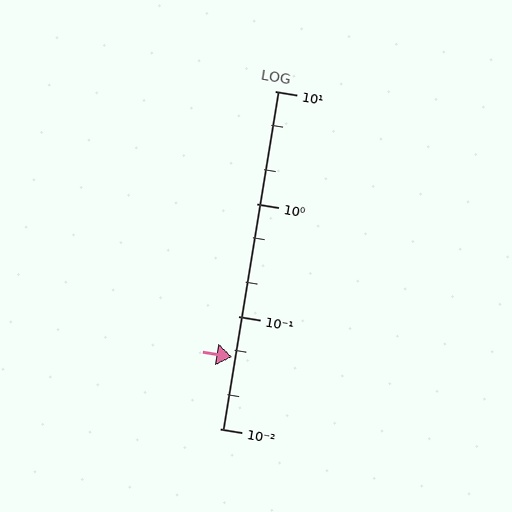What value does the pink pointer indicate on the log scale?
The pointer indicates approximately 0.043.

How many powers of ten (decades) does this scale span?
The scale spans 3 decades, from 0.01 to 10.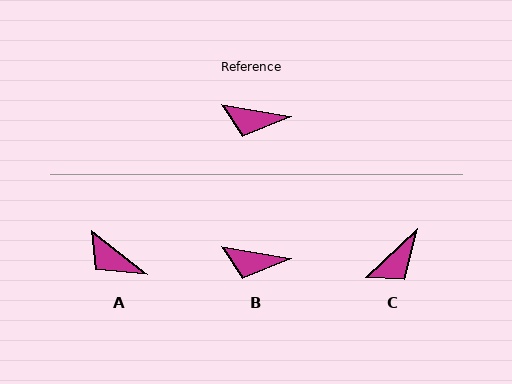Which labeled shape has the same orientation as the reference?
B.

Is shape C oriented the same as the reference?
No, it is off by about 53 degrees.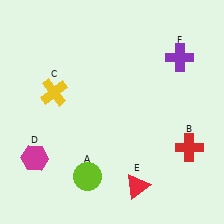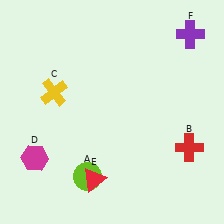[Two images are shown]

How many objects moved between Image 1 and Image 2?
2 objects moved between the two images.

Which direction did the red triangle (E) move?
The red triangle (E) moved left.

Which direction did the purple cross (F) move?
The purple cross (F) moved up.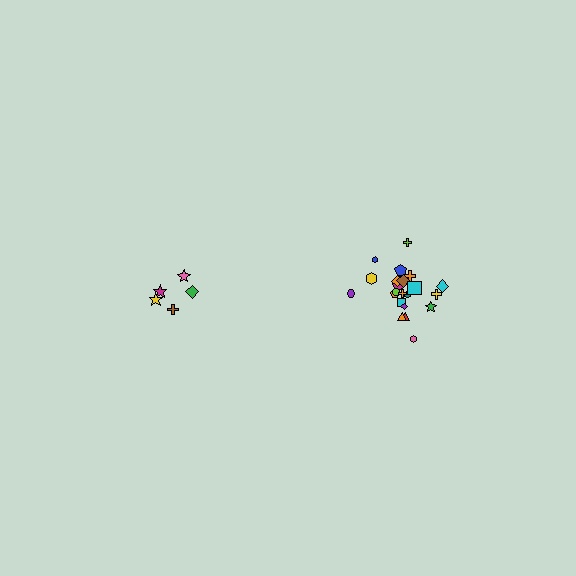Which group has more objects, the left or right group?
The right group.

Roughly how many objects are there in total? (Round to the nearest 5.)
Roughly 30 objects in total.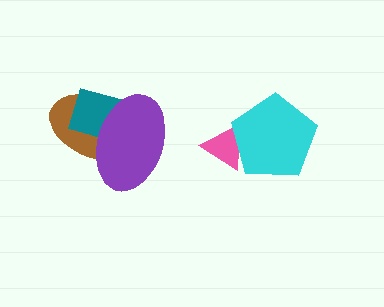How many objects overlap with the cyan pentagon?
1 object overlaps with the cyan pentagon.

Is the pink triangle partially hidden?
Yes, it is partially covered by another shape.